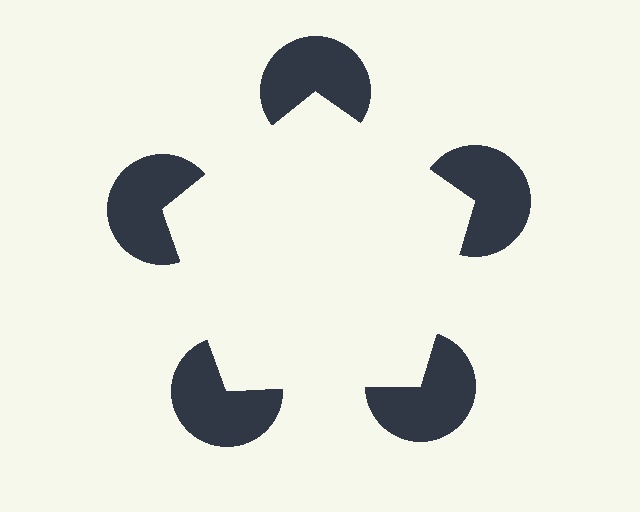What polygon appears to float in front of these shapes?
An illusory pentagon — its edges are inferred from the aligned wedge cuts in the pac-man discs, not physically drawn.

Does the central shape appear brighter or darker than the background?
It typically appears slightly brighter than the background, even though no actual brightness change is drawn.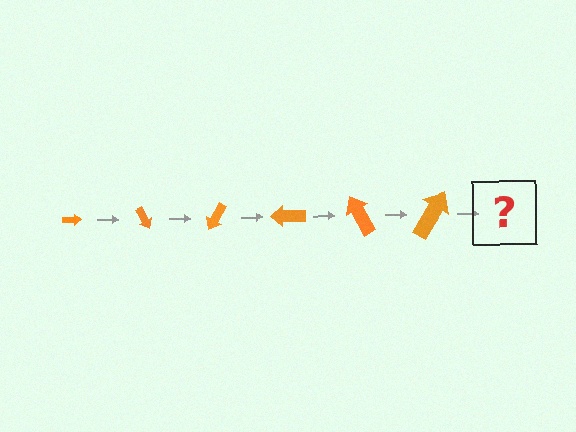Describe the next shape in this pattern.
It should be an arrow, larger than the previous one and rotated 360 degrees from the start.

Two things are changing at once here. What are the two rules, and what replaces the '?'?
The two rules are that the arrow grows larger each step and it rotates 60 degrees each step. The '?' should be an arrow, larger than the previous one and rotated 360 degrees from the start.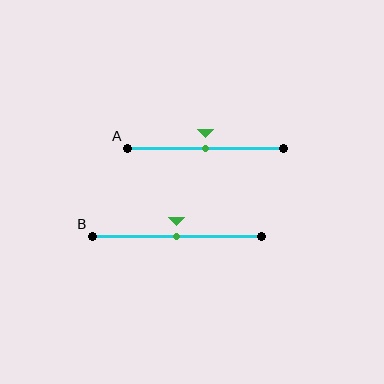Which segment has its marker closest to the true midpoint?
Segment A has its marker closest to the true midpoint.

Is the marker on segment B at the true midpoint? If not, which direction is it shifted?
Yes, the marker on segment B is at the true midpoint.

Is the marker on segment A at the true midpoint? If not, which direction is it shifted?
Yes, the marker on segment A is at the true midpoint.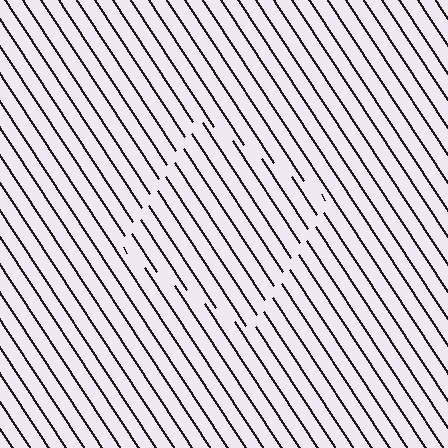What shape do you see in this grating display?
An illusory square. The interior of the shape contains the same grating, shifted by half a period — the contour is defined by the phase discontinuity where line-ends from the inner and outer gratings abut.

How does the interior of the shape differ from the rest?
The interior of the shape contains the same grating, shifted by half a period — the contour is defined by the phase discontinuity where line-ends from the inner and outer gratings abut.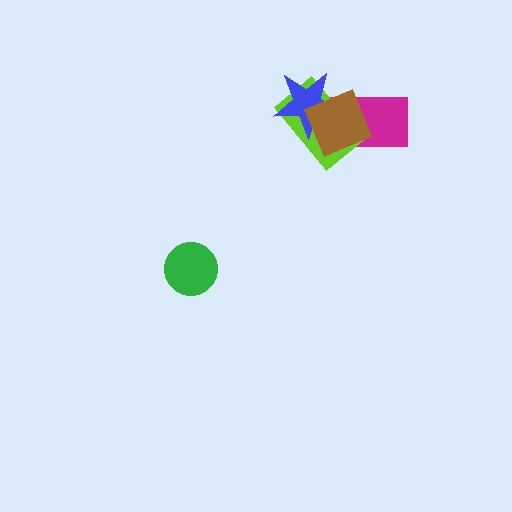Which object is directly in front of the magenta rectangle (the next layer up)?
The lime rectangle is directly in front of the magenta rectangle.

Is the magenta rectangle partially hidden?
Yes, it is partially covered by another shape.